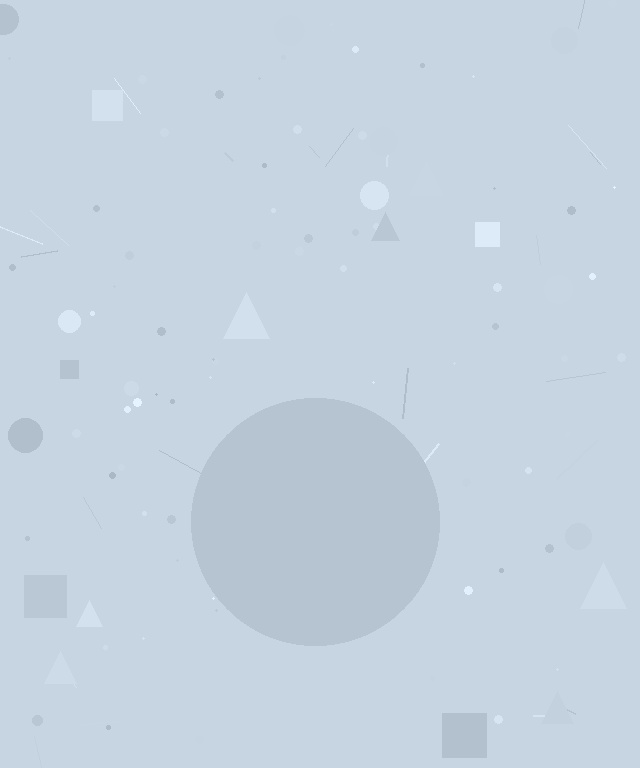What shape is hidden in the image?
A circle is hidden in the image.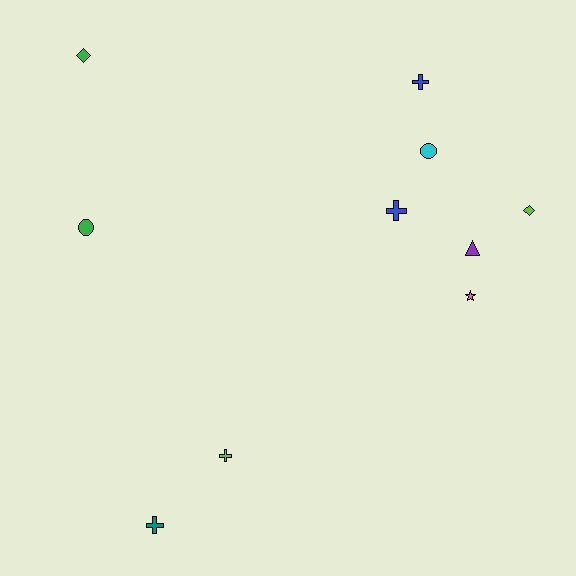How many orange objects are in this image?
There are no orange objects.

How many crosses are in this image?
There are 4 crosses.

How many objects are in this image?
There are 10 objects.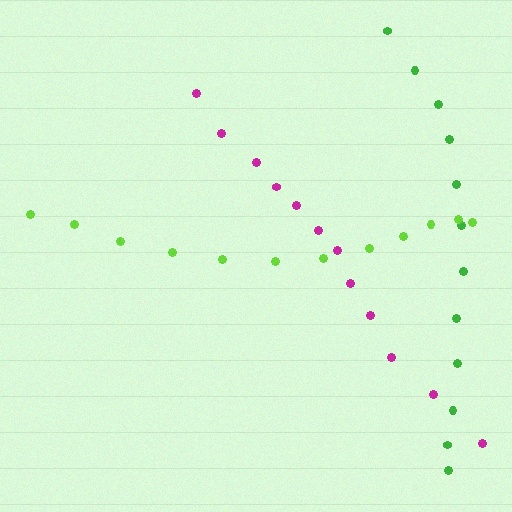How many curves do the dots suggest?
There are 3 distinct paths.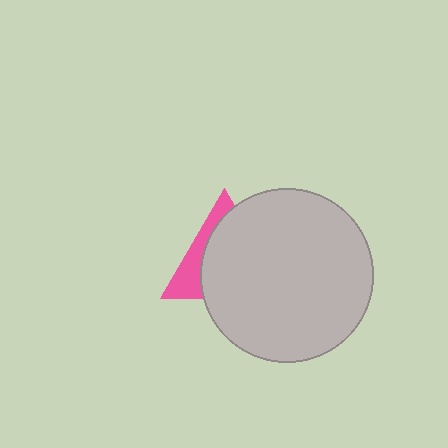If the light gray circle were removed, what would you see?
You would see the complete pink triangle.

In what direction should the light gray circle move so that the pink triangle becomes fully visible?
The light gray circle should move right. That is the shortest direction to clear the overlap and leave the pink triangle fully visible.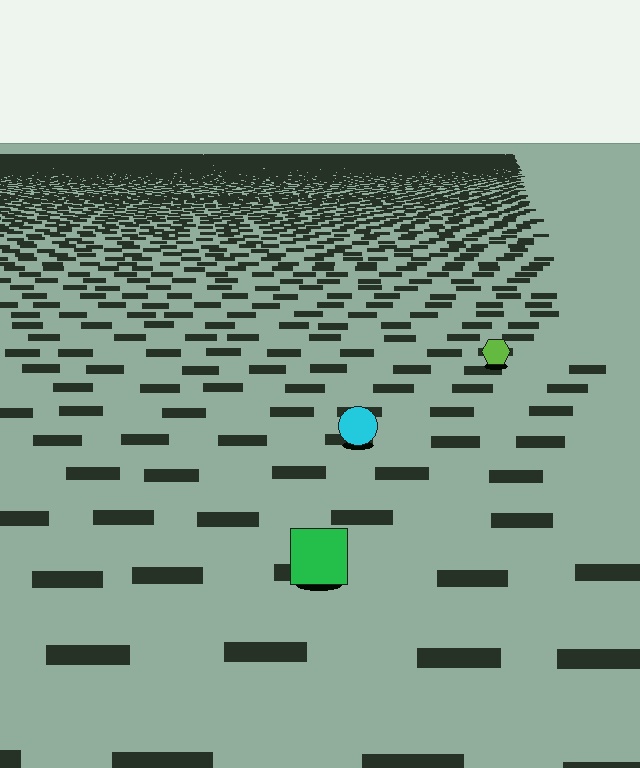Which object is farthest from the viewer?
The lime hexagon is farthest from the viewer. It appears smaller and the ground texture around it is denser.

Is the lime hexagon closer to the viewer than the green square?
No. The green square is closer — you can tell from the texture gradient: the ground texture is coarser near it.